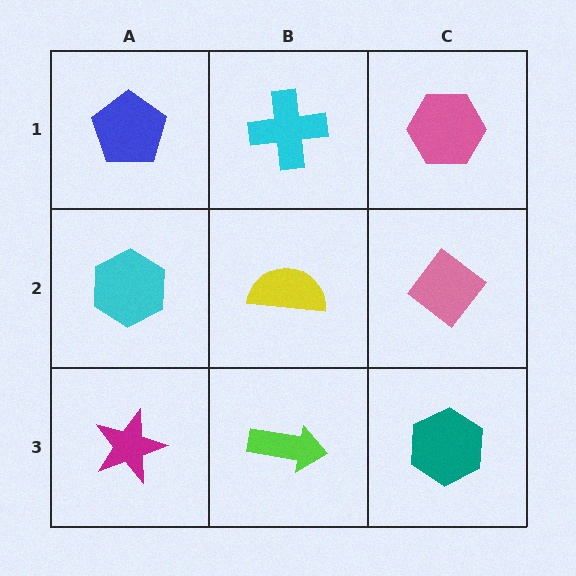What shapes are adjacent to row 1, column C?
A pink diamond (row 2, column C), a cyan cross (row 1, column B).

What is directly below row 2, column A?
A magenta star.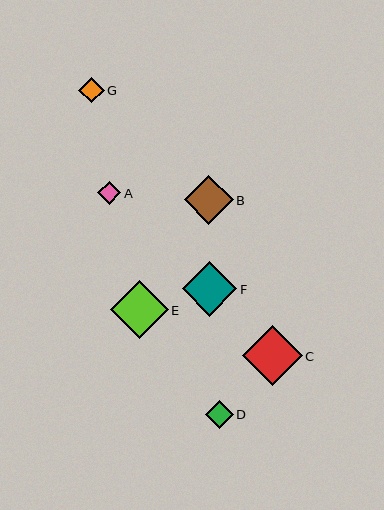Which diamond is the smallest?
Diamond A is the smallest with a size of approximately 23 pixels.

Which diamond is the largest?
Diamond C is the largest with a size of approximately 60 pixels.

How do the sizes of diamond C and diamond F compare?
Diamond C and diamond F are approximately the same size.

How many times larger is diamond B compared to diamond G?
Diamond B is approximately 1.9 times the size of diamond G.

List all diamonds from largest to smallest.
From largest to smallest: C, E, F, B, D, G, A.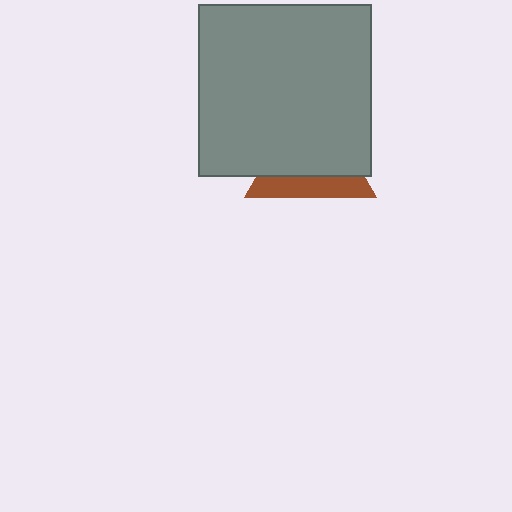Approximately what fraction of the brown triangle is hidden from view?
Roughly 68% of the brown triangle is hidden behind the gray square.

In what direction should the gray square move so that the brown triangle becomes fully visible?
The gray square should move up. That is the shortest direction to clear the overlap and leave the brown triangle fully visible.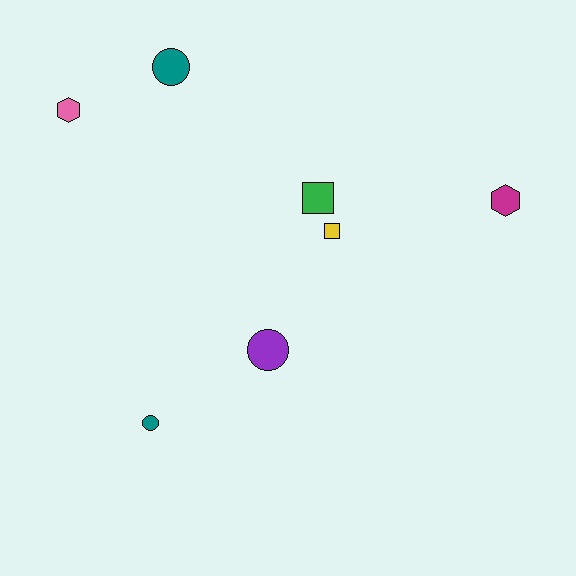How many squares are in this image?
There are 2 squares.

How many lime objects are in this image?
There are no lime objects.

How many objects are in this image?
There are 7 objects.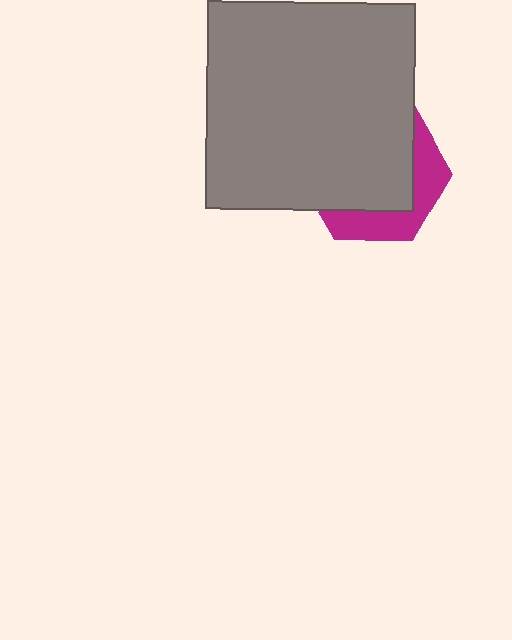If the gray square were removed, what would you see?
You would see the complete magenta hexagon.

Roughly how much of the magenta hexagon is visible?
A small part of it is visible (roughly 33%).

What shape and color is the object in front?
The object in front is a gray square.